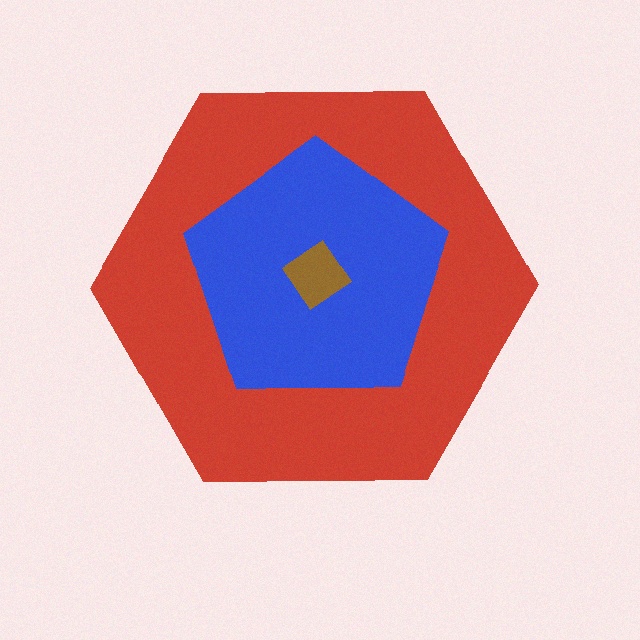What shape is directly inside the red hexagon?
The blue pentagon.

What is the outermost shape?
The red hexagon.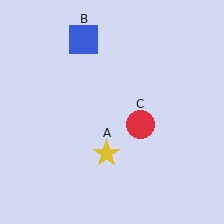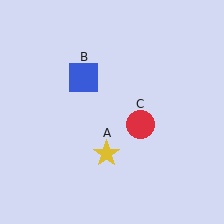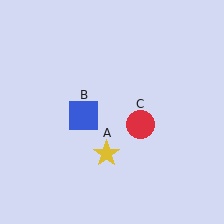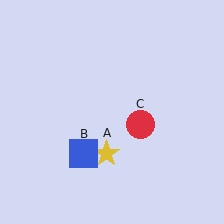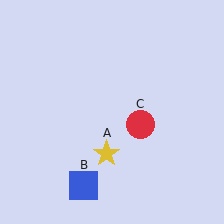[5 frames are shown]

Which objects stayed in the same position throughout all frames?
Yellow star (object A) and red circle (object C) remained stationary.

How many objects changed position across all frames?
1 object changed position: blue square (object B).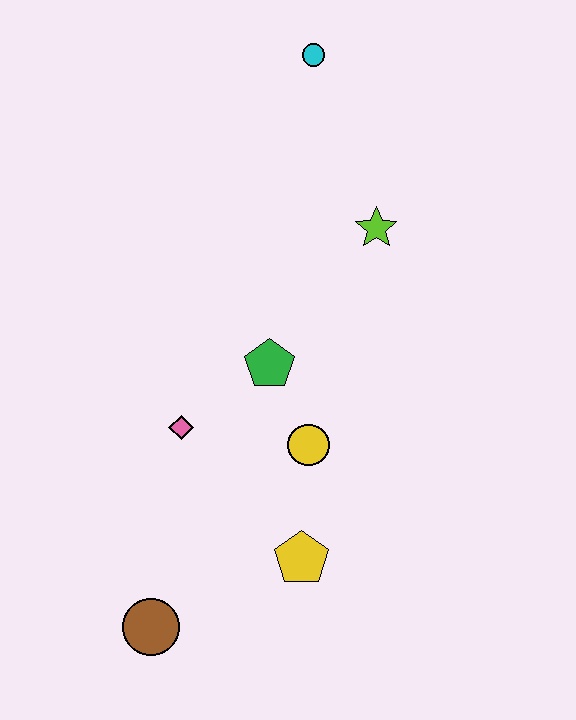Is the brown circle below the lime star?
Yes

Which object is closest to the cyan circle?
The lime star is closest to the cyan circle.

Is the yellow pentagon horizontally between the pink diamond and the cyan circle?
Yes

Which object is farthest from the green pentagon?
The cyan circle is farthest from the green pentagon.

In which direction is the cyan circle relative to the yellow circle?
The cyan circle is above the yellow circle.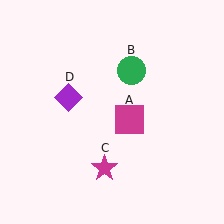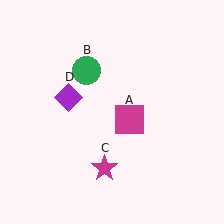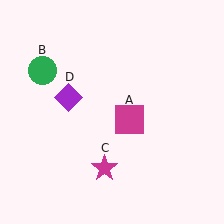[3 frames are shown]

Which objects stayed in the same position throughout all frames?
Magenta square (object A) and magenta star (object C) and purple diamond (object D) remained stationary.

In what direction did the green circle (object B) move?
The green circle (object B) moved left.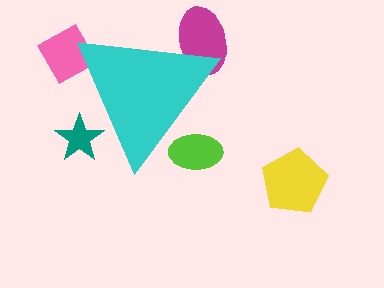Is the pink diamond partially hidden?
Yes, the pink diamond is partially hidden behind the cyan triangle.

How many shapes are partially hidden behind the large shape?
4 shapes are partially hidden.